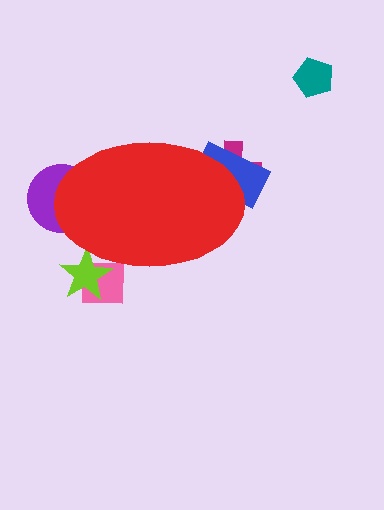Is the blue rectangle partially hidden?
Yes, the blue rectangle is partially hidden behind the red ellipse.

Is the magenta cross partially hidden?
Yes, the magenta cross is partially hidden behind the red ellipse.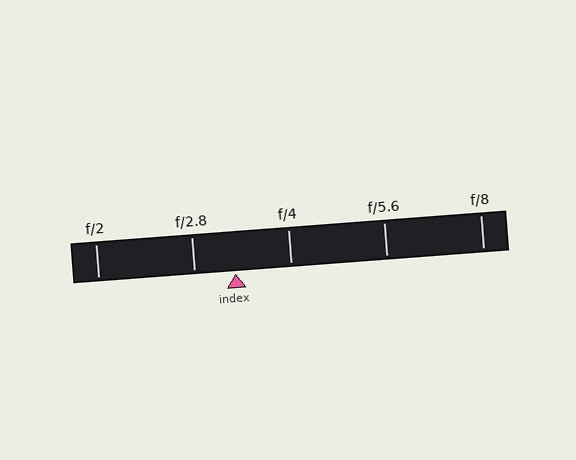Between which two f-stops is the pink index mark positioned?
The index mark is between f/2.8 and f/4.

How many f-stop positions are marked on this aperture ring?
There are 5 f-stop positions marked.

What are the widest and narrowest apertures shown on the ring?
The widest aperture shown is f/2 and the narrowest is f/8.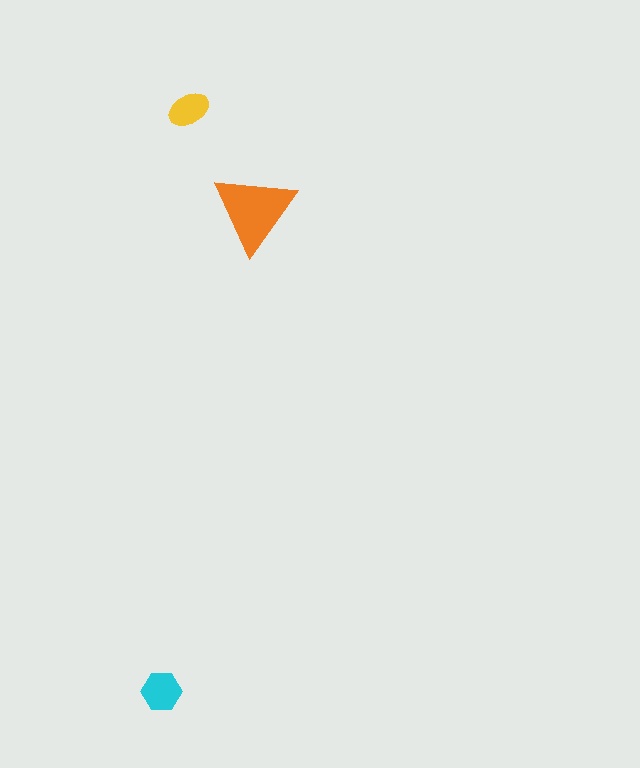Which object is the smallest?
The yellow ellipse.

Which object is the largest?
The orange triangle.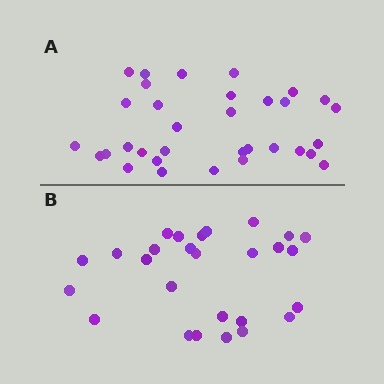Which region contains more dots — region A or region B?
Region A (the top region) has more dots.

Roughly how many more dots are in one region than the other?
Region A has about 6 more dots than region B.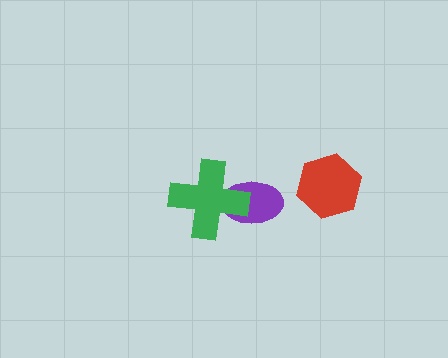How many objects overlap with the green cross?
1 object overlaps with the green cross.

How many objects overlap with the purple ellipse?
1 object overlaps with the purple ellipse.